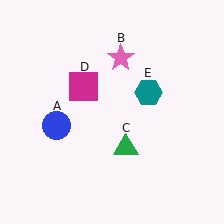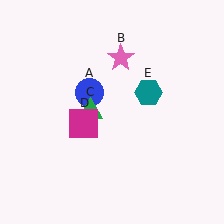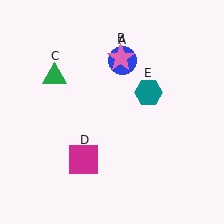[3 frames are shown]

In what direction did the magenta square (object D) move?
The magenta square (object D) moved down.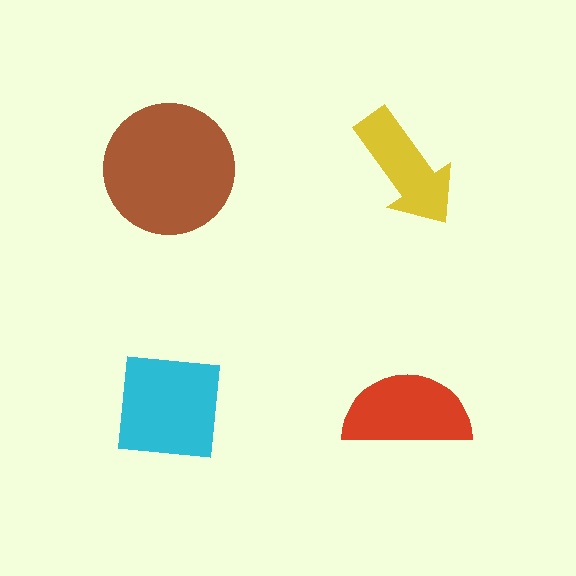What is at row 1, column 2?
A yellow arrow.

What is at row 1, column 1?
A brown circle.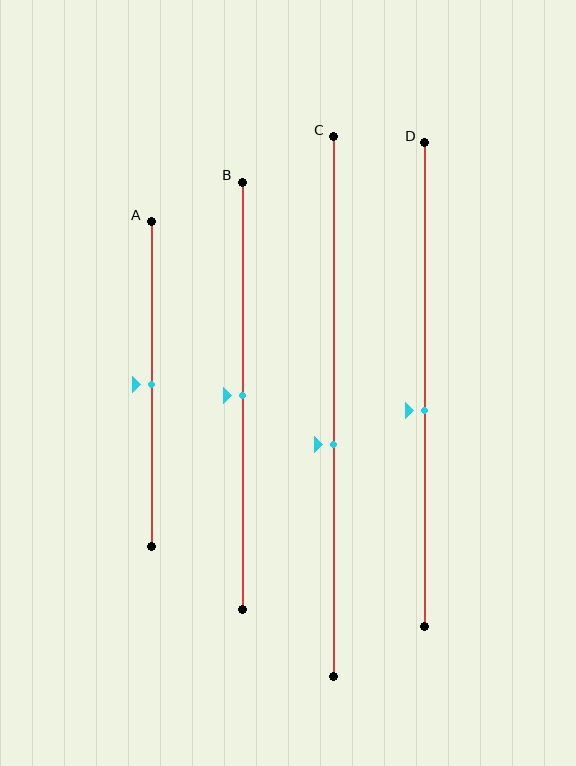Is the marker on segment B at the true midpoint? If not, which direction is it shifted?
Yes, the marker on segment B is at the true midpoint.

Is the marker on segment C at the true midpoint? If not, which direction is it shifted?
No, the marker on segment C is shifted downward by about 7% of the segment length.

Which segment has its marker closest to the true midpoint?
Segment A has its marker closest to the true midpoint.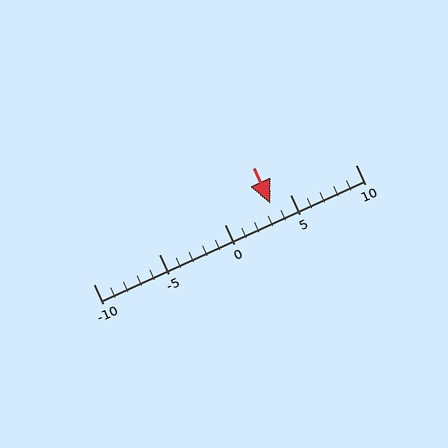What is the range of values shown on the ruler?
The ruler shows values from -10 to 10.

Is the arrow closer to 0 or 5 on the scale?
The arrow is closer to 5.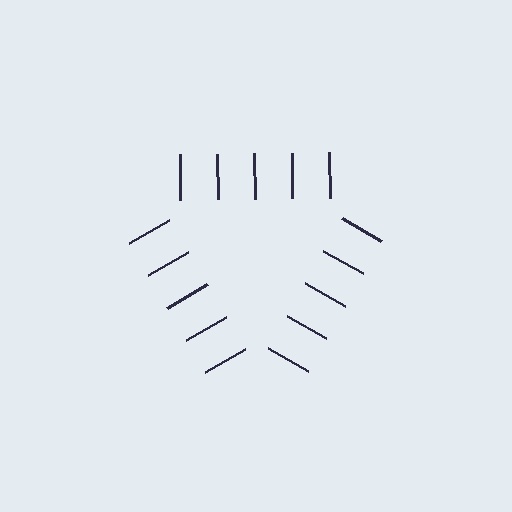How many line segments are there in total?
15 — 5 along each of the 3 edges.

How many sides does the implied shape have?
3 sides — the line-ends trace a triangle.